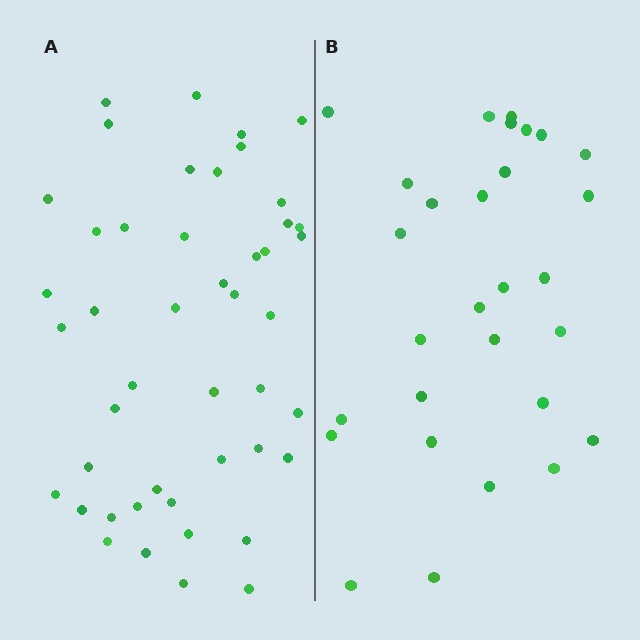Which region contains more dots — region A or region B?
Region A (the left region) has more dots.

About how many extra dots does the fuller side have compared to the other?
Region A has approximately 15 more dots than region B.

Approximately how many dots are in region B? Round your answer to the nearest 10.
About 30 dots. (The exact count is 29, which rounds to 30.)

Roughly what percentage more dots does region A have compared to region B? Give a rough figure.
About 60% more.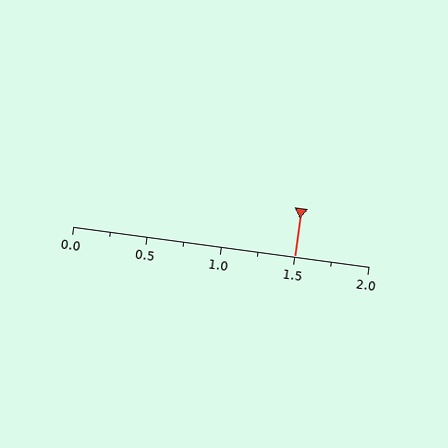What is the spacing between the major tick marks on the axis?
The major ticks are spaced 0.5 apart.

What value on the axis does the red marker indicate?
The marker indicates approximately 1.5.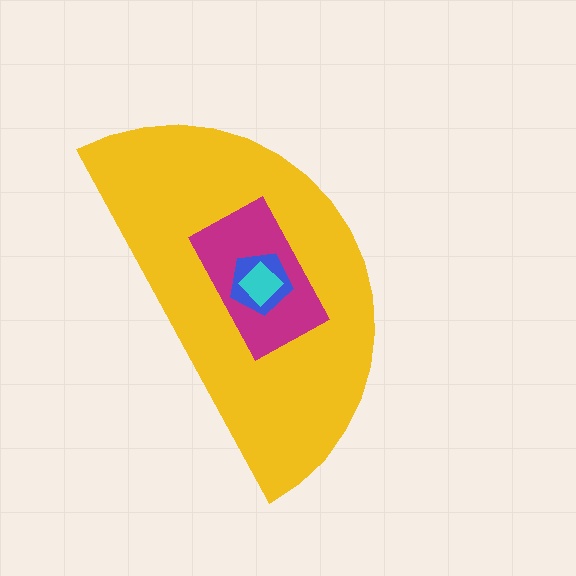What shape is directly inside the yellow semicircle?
The magenta rectangle.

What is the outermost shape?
The yellow semicircle.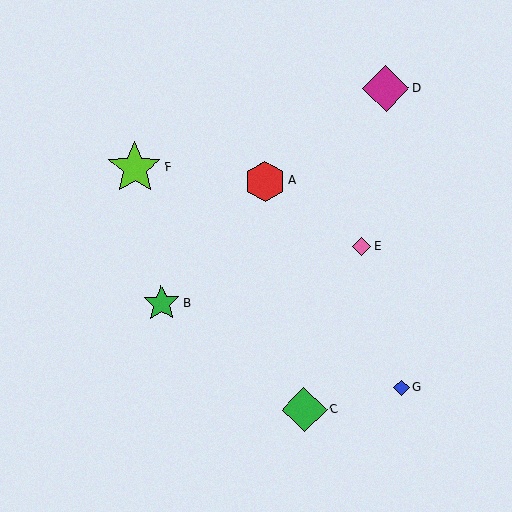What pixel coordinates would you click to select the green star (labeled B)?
Click at (161, 303) to select the green star B.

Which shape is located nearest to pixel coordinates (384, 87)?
The magenta diamond (labeled D) at (386, 89) is nearest to that location.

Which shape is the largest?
The lime star (labeled F) is the largest.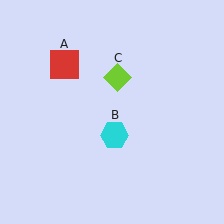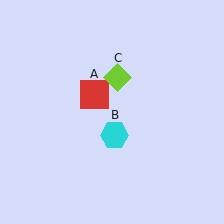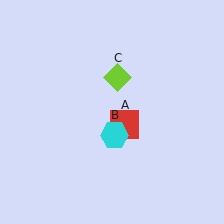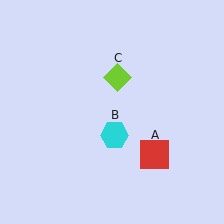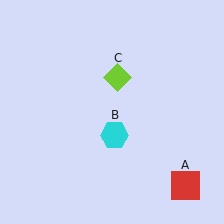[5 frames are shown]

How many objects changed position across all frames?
1 object changed position: red square (object A).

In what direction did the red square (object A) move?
The red square (object A) moved down and to the right.